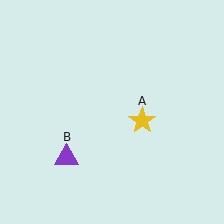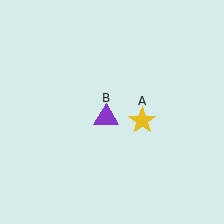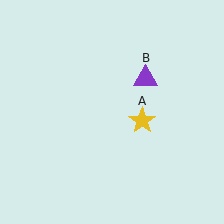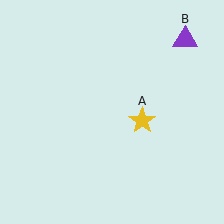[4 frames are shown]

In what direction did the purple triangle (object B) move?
The purple triangle (object B) moved up and to the right.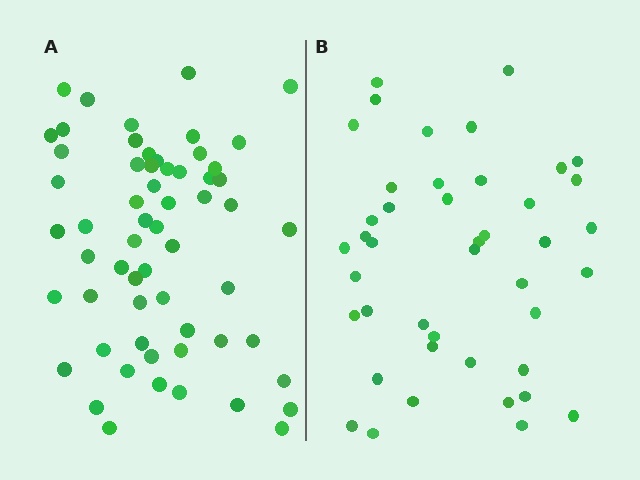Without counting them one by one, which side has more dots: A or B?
Region A (the left region) has more dots.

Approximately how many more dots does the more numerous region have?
Region A has approximately 15 more dots than region B.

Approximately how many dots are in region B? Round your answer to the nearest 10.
About 40 dots. (The exact count is 43, which rounds to 40.)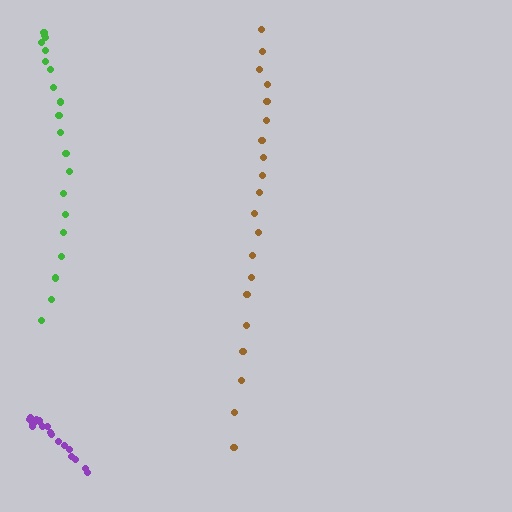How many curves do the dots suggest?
There are 3 distinct paths.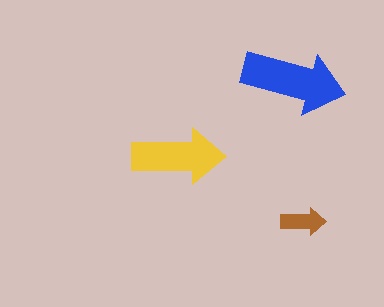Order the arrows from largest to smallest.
the blue one, the yellow one, the brown one.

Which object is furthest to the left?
The yellow arrow is leftmost.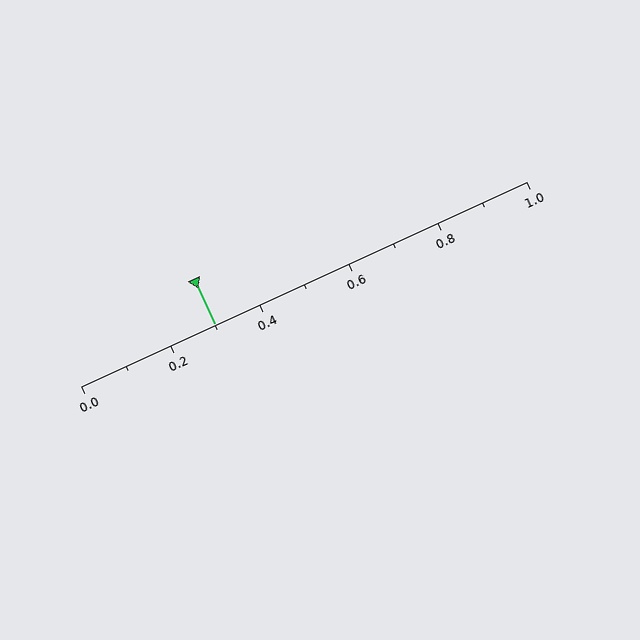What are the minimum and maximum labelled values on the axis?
The axis runs from 0.0 to 1.0.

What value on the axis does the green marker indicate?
The marker indicates approximately 0.3.